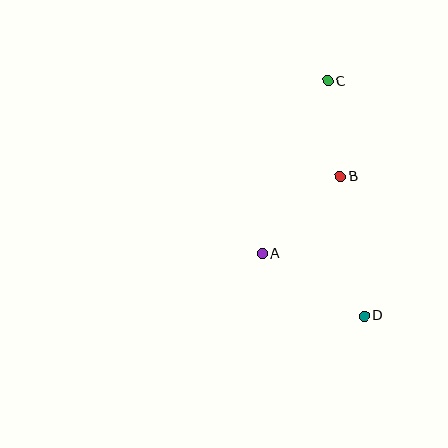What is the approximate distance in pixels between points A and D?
The distance between A and D is approximately 119 pixels.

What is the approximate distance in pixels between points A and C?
The distance between A and C is approximately 185 pixels.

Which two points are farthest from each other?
Points C and D are farthest from each other.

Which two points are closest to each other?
Points B and C are closest to each other.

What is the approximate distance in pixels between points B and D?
The distance between B and D is approximately 142 pixels.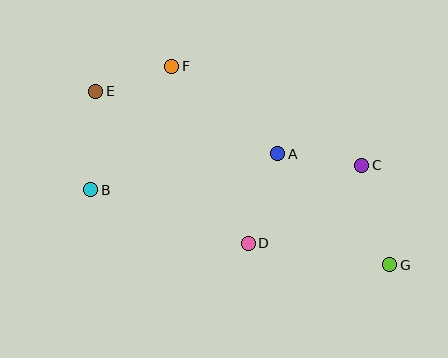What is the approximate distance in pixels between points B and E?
The distance between B and E is approximately 99 pixels.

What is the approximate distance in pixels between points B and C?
The distance between B and C is approximately 272 pixels.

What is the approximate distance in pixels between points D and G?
The distance between D and G is approximately 143 pixels.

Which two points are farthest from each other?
Points E and G are farthest from each other.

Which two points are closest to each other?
Points E and F are closest to each other.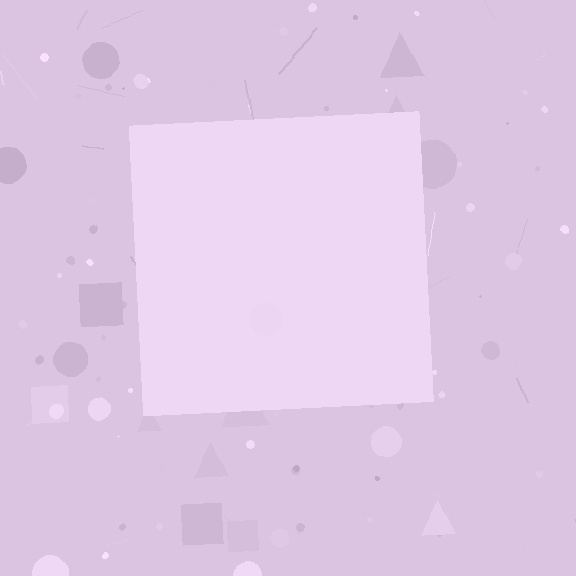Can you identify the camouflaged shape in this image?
The camouflaged shape is a square.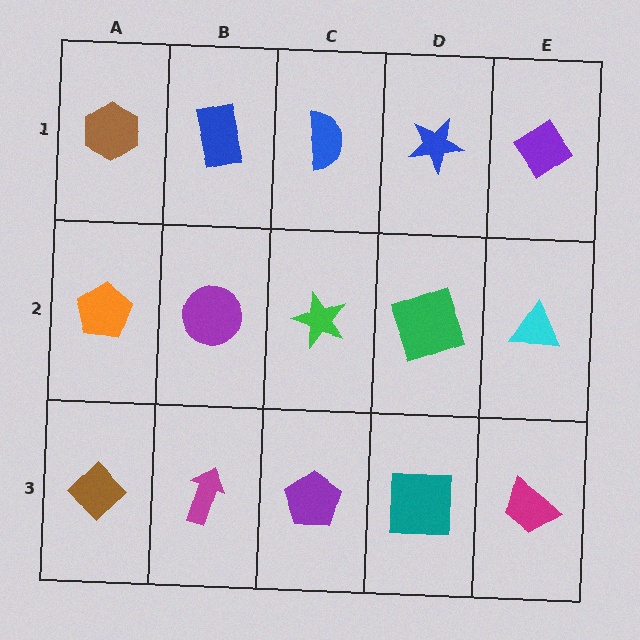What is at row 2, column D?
A green square.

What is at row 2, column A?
An orange pentagon.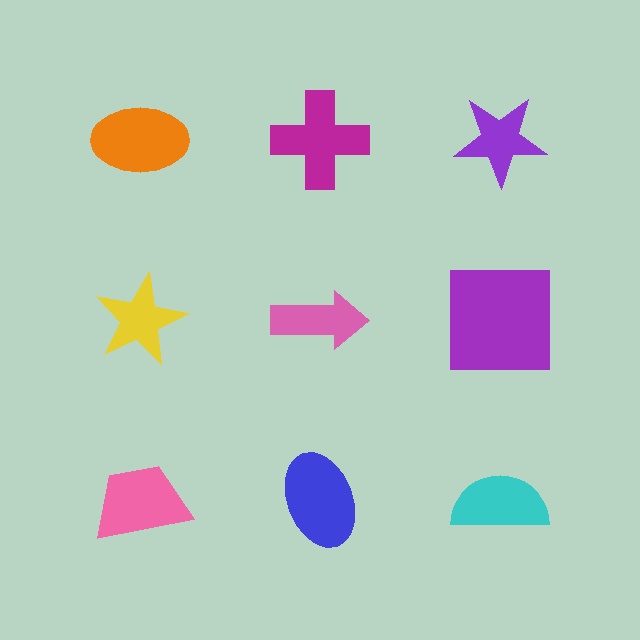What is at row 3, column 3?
A cyan semicircle.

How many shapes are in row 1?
3 shapes.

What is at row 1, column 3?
A purple star.